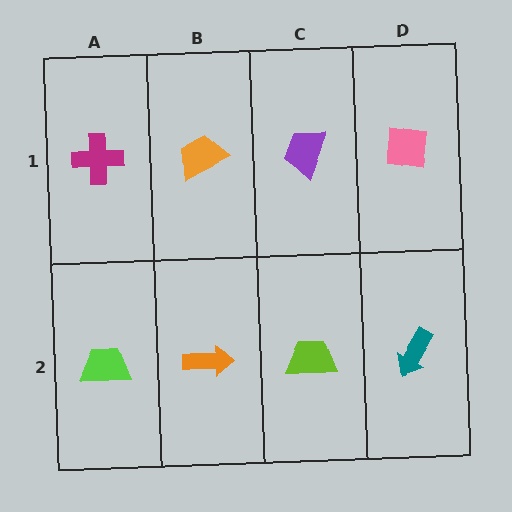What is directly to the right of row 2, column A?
An orange arrow.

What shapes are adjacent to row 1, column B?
An orange arrow (row 2, column B), a magenta cross (row 1, column A), a purple trapezoid (row 1, column C).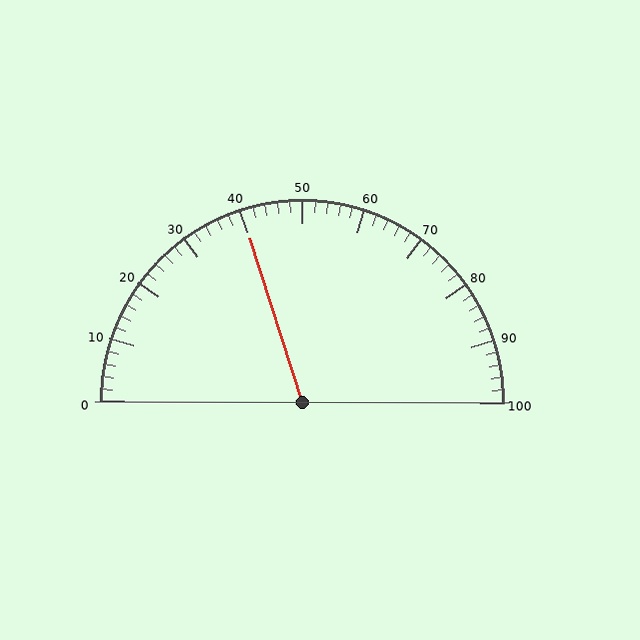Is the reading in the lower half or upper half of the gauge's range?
The reading is in the lower half of the range (0 to 100).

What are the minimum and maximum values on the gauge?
The gauge ranges from 0 to 100.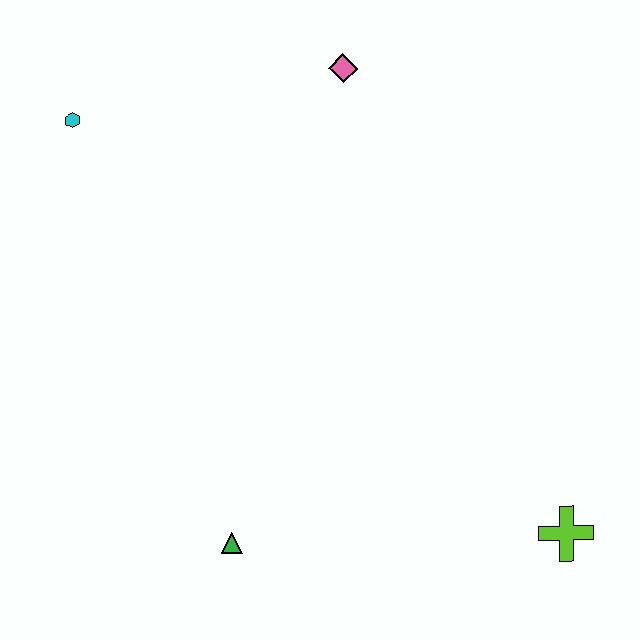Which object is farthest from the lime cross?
The cyan hexagon is farthest from the lime cross.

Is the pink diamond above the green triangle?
Yes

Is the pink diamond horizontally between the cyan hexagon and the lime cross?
Yes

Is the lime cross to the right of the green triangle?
Yes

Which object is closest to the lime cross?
The green triangle is closest to the lime cross.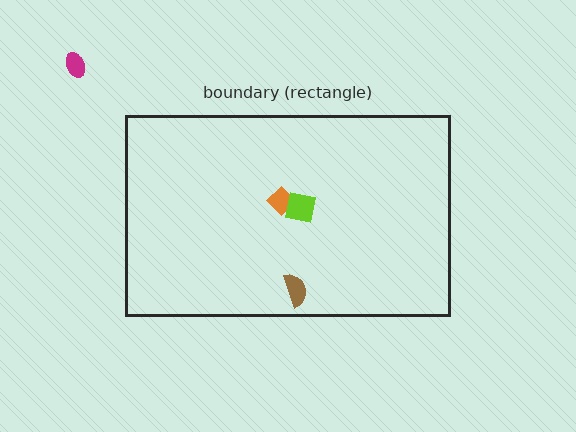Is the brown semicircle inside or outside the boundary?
Inside.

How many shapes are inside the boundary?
3 inside, 1 outside.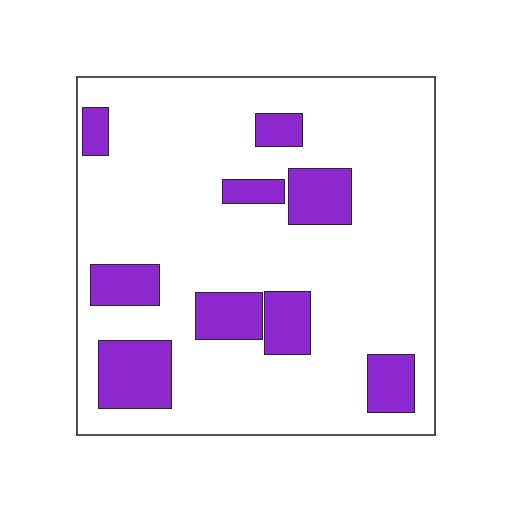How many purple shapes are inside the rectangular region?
9.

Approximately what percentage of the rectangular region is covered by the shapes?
Approximately 20%.